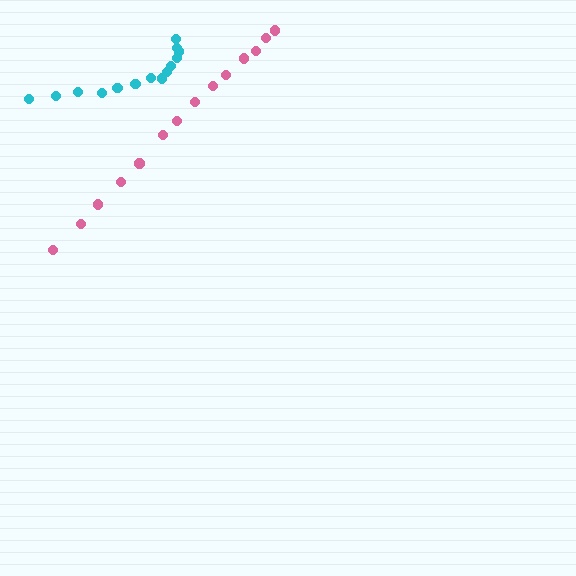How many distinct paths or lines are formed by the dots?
There are 2 distinct paths.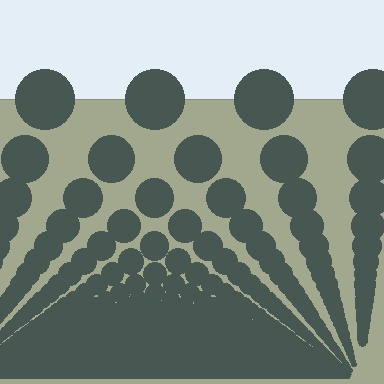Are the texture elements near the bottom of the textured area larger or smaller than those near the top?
Smaller. The gradient is inverted — elements near the bottom are smaller and denser.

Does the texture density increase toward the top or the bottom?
Density increases toward the bottom.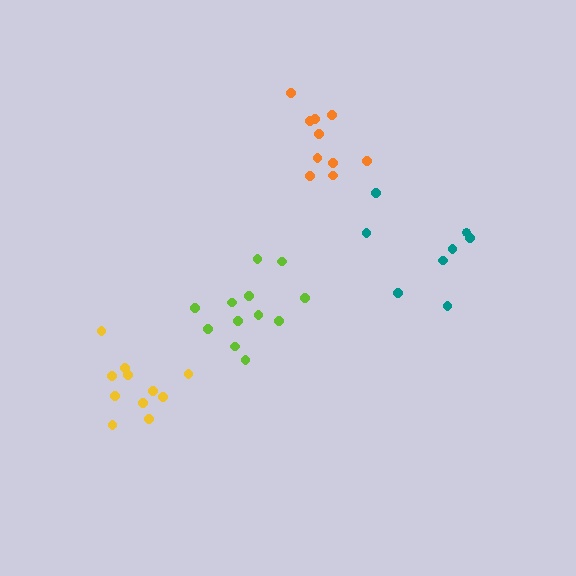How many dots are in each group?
Group 1: 10 dots, Group 2: 11 dots, Group 3: 12 dots, Group 4: 8 dots (41 total).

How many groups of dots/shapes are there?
There are 4 groups.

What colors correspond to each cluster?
The clusters are colored: orange, yellow, lime, teal.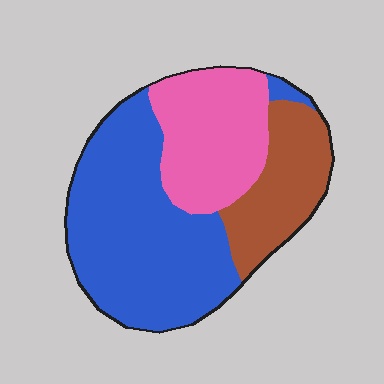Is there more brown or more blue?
Blue.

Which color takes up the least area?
Brown, at roughly 20%.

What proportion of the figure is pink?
Pink covers about 30% of the figure.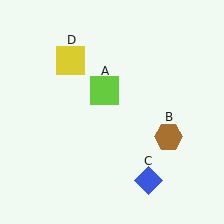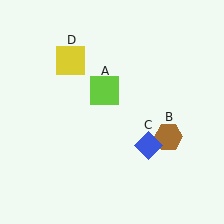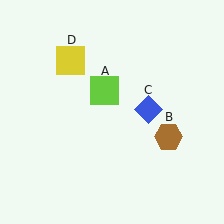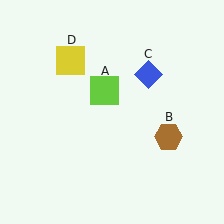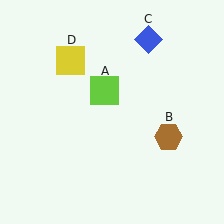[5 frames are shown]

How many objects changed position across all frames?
1 object changed position: blue diamond (object C).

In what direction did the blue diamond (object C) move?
The blue diamond (object C) moved up.